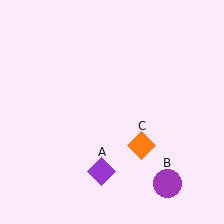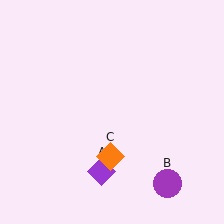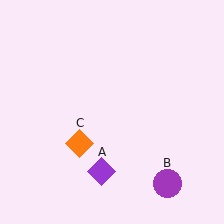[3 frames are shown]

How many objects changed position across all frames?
1 object changed position: orange diamond (object C).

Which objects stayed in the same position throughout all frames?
Purple diamond (object A) and purple circle (object B) remained stationary.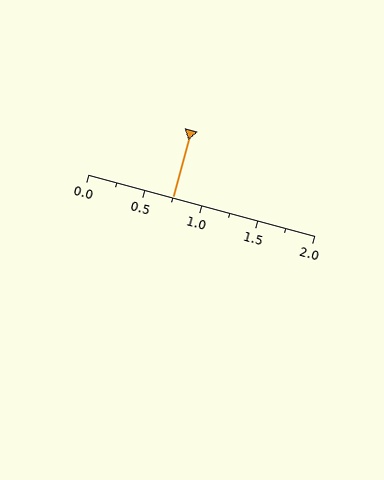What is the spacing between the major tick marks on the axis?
The major ticks are spaced 0.5 apart.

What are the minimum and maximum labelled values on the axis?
The axis runs from 0.0 to 2.0.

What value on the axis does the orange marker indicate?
The marker indicates approximately 0.75.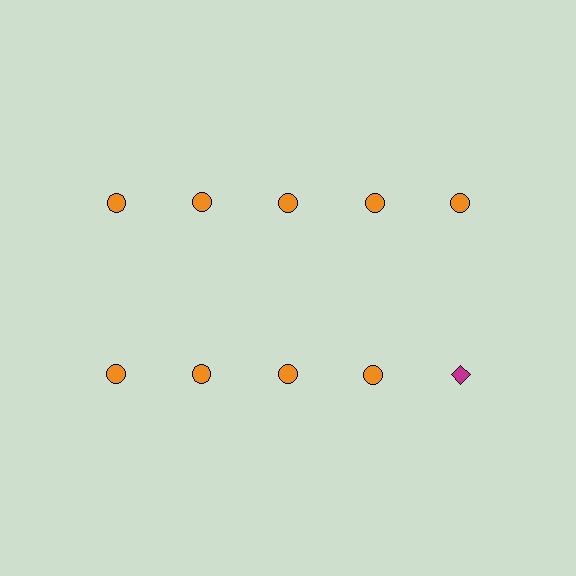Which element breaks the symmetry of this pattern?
The magenta diamond in the second row, rightmost column breaks the symmetry. All other shapes are orange circles.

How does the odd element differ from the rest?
It differs in both color (magenta instead of orange) and shape (diamond instead of circle).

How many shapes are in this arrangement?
There are 10 shapes arranged in a grid pattern.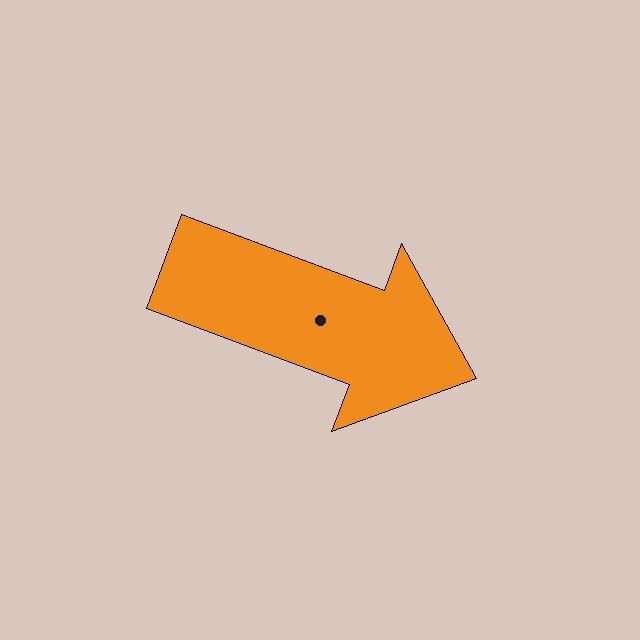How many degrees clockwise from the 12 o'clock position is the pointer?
Approximately 111 degrees.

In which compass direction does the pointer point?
East.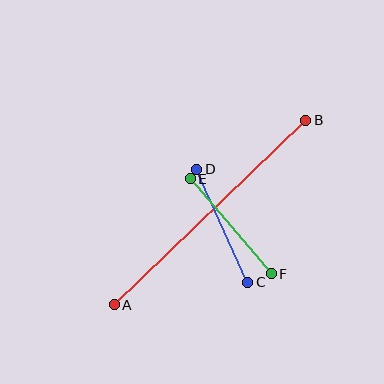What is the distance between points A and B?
The distance is approximately 266 pixels.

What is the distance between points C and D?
The distance is approximately 124 pixels.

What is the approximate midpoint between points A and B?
The midpoint is at approximately (210, 213) pixels.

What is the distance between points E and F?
The distance is approximately 125 pixels.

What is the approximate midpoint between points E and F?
The midpoint is at approximately (231, 226) pixels.